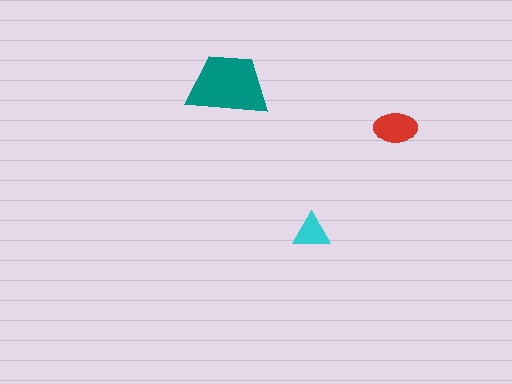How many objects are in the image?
There are 3 objects in the image.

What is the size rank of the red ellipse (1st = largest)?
2nd.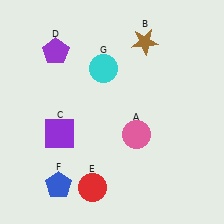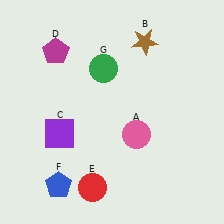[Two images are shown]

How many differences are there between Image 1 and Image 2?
There are 2 differences between the two images.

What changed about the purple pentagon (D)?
In Image 1, D is purple. In Image 2, it changed to magenta.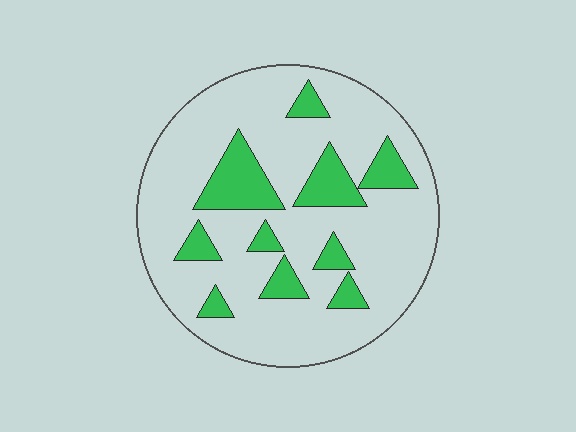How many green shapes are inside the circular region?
10.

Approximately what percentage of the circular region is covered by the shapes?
Approximately 20%.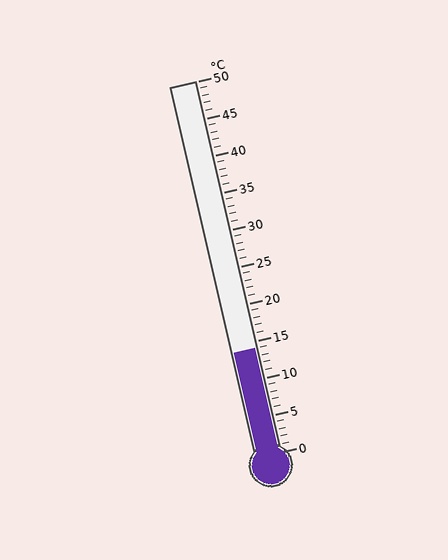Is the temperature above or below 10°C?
The temperature is above 10°C.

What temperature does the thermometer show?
The thermometer shows approximately 14°C.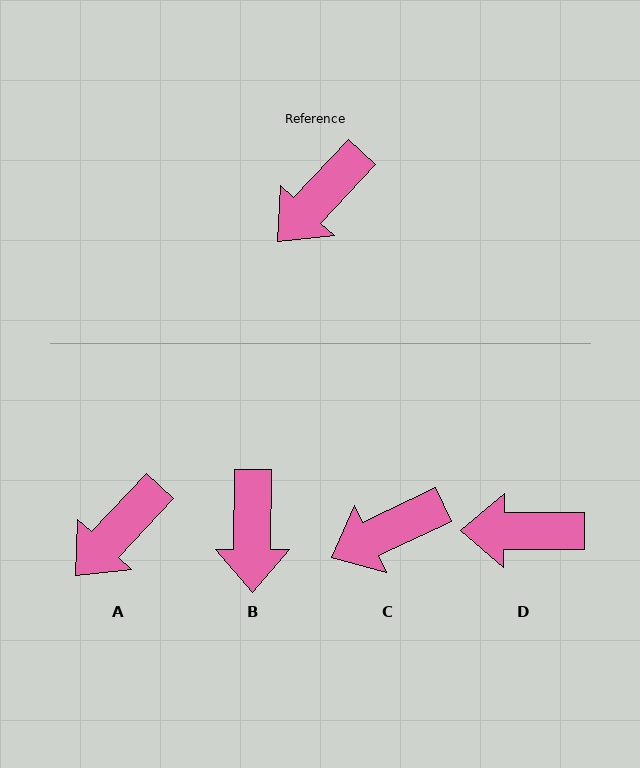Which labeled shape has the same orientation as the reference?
A.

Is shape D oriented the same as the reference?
No, it is off by about 47 degrees.